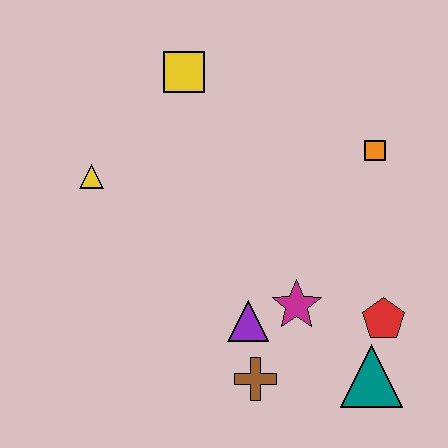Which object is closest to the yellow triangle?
The yellow square is closest to the yellow triangle.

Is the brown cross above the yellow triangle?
No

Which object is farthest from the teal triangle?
The yellow square is farthest from the teal triangle.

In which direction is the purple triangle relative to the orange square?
The purple triangle is below the orange square.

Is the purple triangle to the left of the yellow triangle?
No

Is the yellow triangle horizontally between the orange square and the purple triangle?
No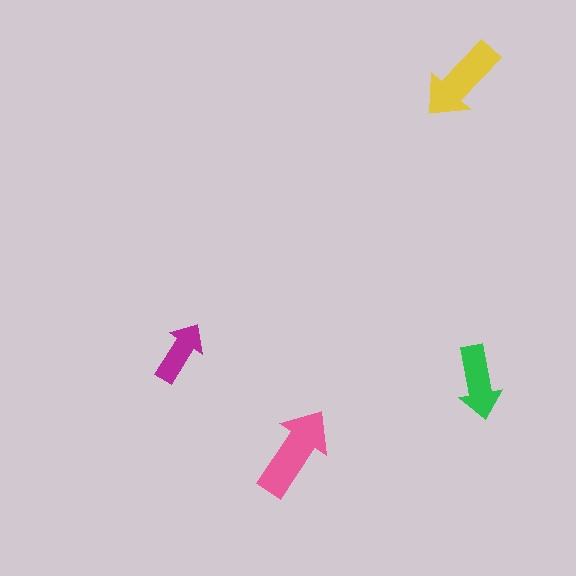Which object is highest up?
The yellow arrow is topmost.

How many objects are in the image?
There are 4 objects in the image.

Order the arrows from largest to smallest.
the pink one, the yellow one, the green one, the magenta one.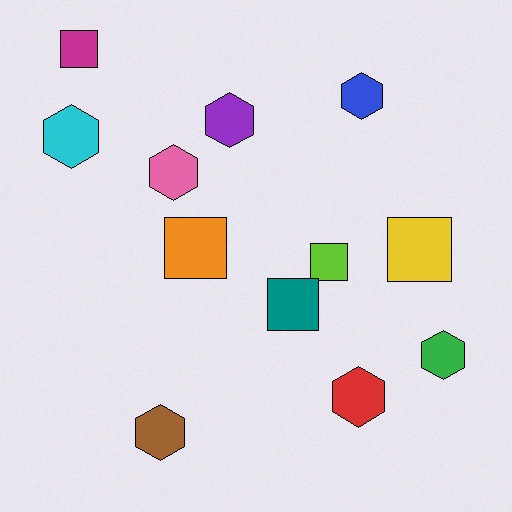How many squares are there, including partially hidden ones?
There are 5 squares.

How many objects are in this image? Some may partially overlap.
There are 12 objects.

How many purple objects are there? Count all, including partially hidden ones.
There is 1 purple object.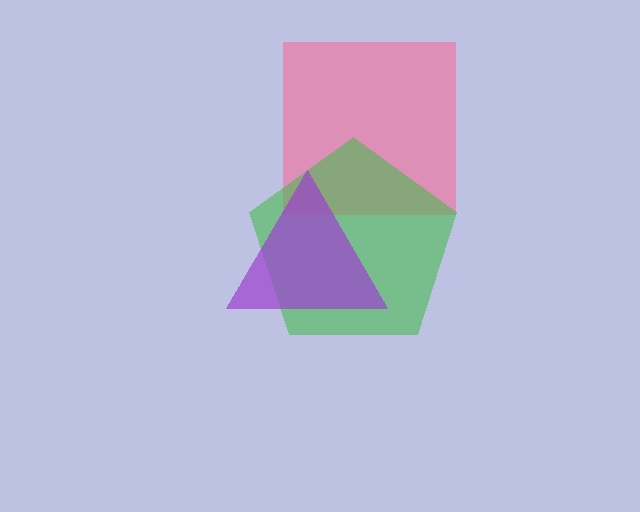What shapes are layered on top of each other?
The layered shapes are: a pink square, a green pentagon, a purple triangle.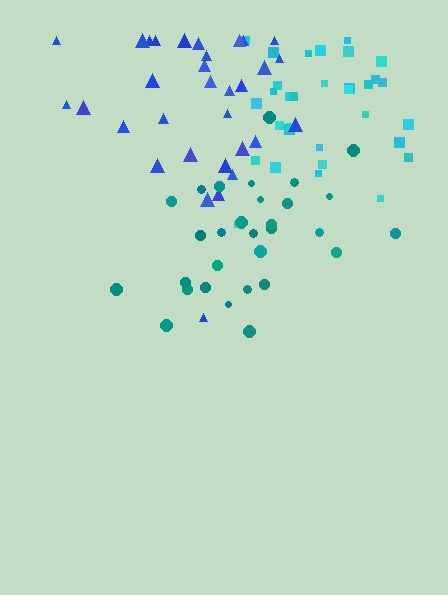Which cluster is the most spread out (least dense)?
Blue.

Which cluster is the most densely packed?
Cyan.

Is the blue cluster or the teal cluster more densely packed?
Teal.